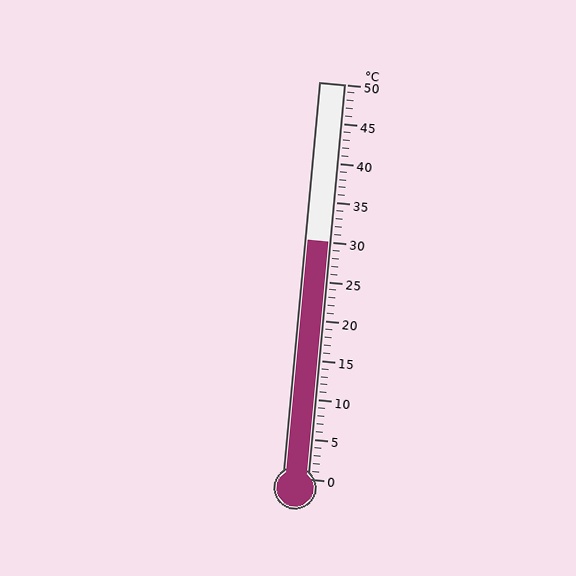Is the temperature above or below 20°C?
The temperature is above 20°C.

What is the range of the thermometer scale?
The thermometer scale ranges from 0°C to 50°C.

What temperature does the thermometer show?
The thermometer shows approximately 30°C.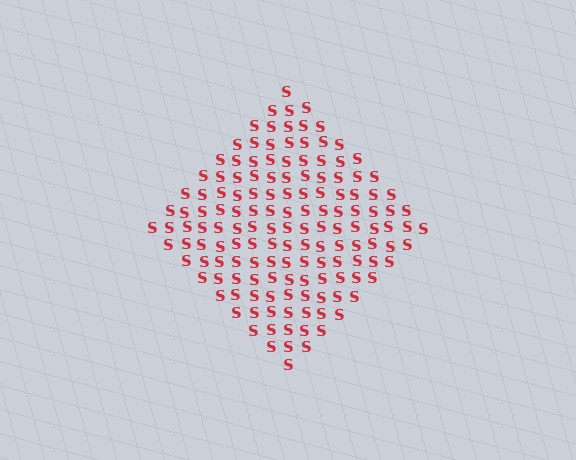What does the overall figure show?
The overall figure shows a diamond.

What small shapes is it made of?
It is made of small letter S's.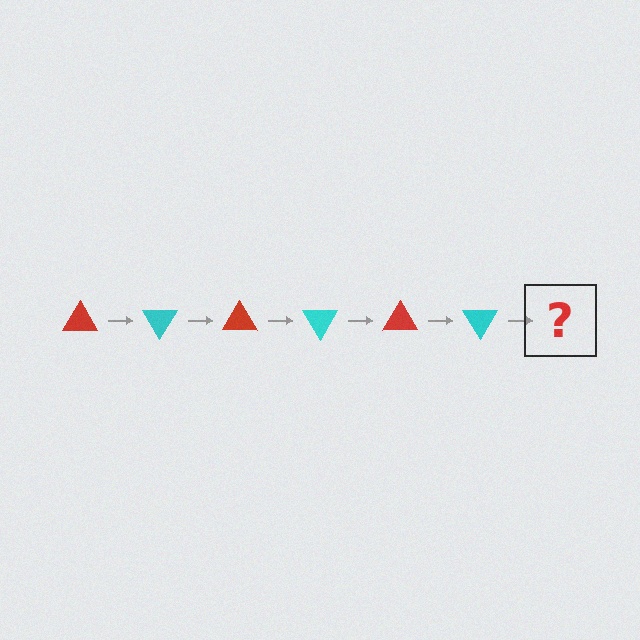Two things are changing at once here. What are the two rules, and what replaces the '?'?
The two rules are that it rotates 60 degrees each step and the color cycles through red and cyan. The '?' should be a red triangle, rotated 360 degrees from the start.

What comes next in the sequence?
The next element should be a red triangle, rotated 360 degrees from the start.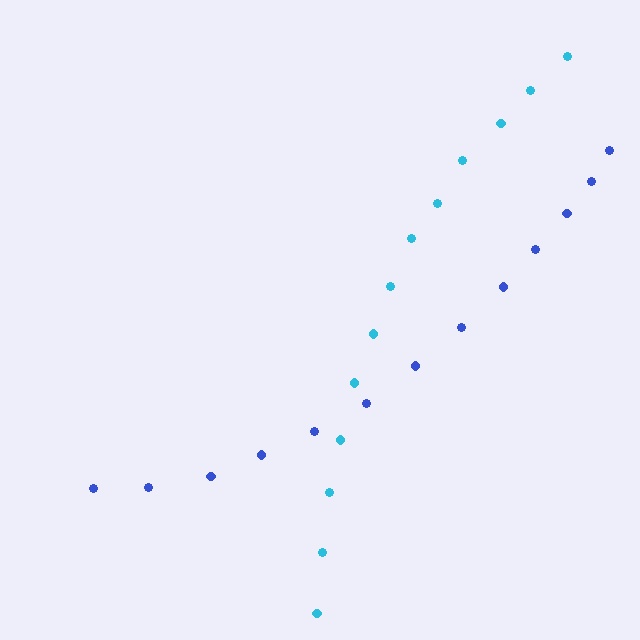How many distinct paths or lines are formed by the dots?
There are 2 distinct paths.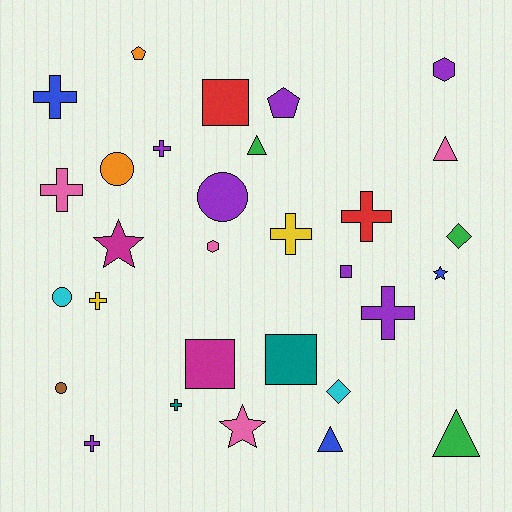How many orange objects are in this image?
There are 2 orange objects.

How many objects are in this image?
There are 30 objects.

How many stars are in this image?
There are 3 stars.